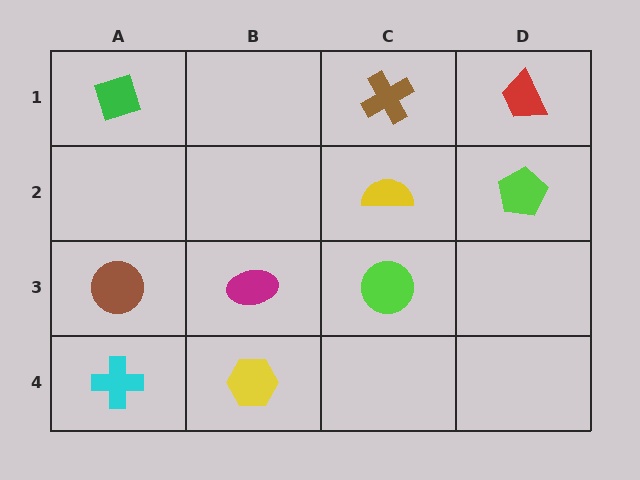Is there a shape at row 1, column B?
No, that cell is empty.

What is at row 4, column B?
A yellow hexagon.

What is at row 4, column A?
A cyan cross.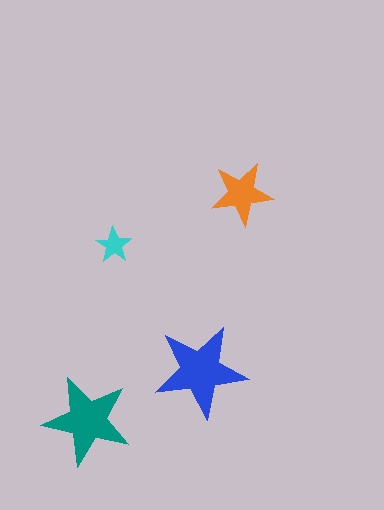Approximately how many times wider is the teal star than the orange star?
About 1.5 times wider.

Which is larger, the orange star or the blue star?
The blue one.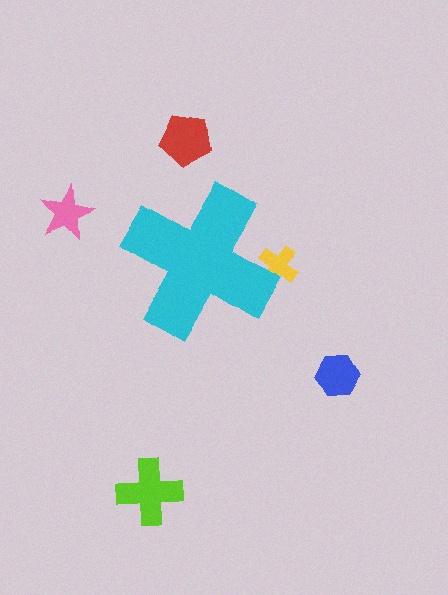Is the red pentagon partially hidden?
No, the red pentagon is fully visible.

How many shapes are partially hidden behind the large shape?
1 shape is partially hidden.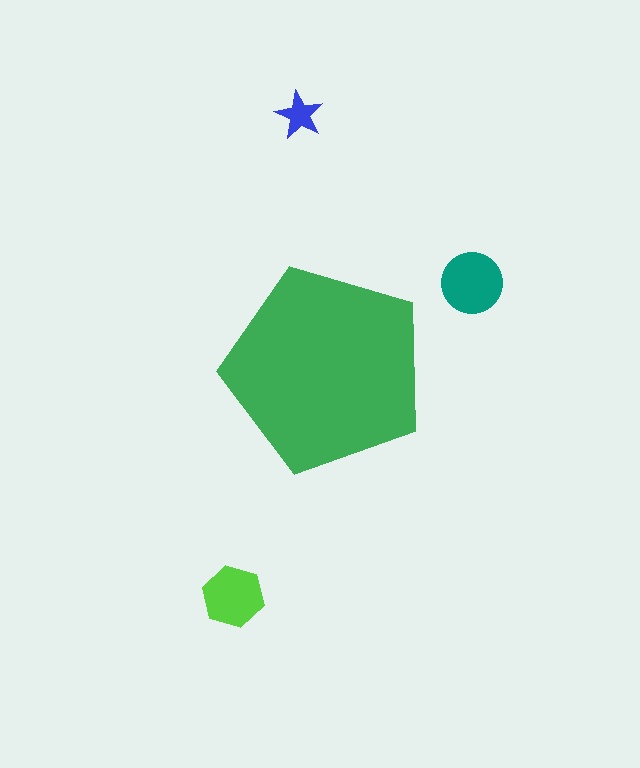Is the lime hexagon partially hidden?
No, the lime hexagon is fully visible.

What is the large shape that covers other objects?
A green pentagon.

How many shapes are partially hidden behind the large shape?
0 shapes are partially hidden.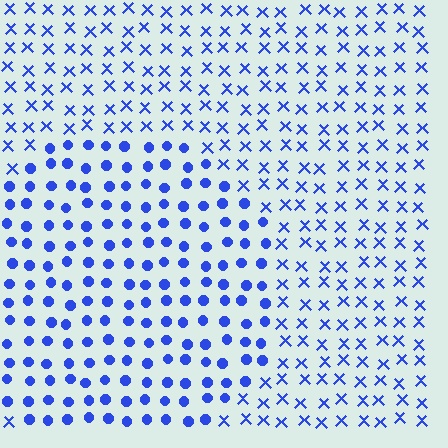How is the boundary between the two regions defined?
The boundary is defined by a change in element shape: circles inside vs. X marks outside. All elements share the same color and spacing.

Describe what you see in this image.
The image is filled with small blue elements arranged in a uniform grid. A circle-shaped region contains circles, while the surrounding area contains X marks. The boundary is defined purely by the change in element shape.